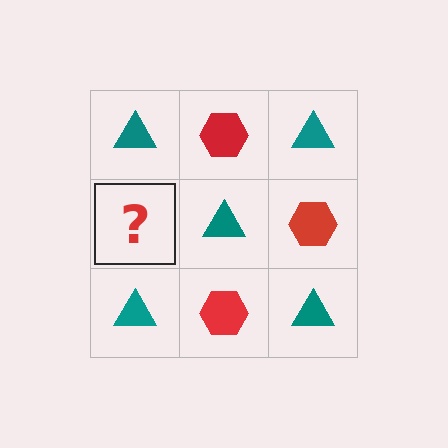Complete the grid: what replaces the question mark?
The question mark should be replaced with a red hexagon.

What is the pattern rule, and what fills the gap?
The rule is that it alternates teal triangle and red hexagon in a checkerboard pattern. The gap should be filled with a red hexagon.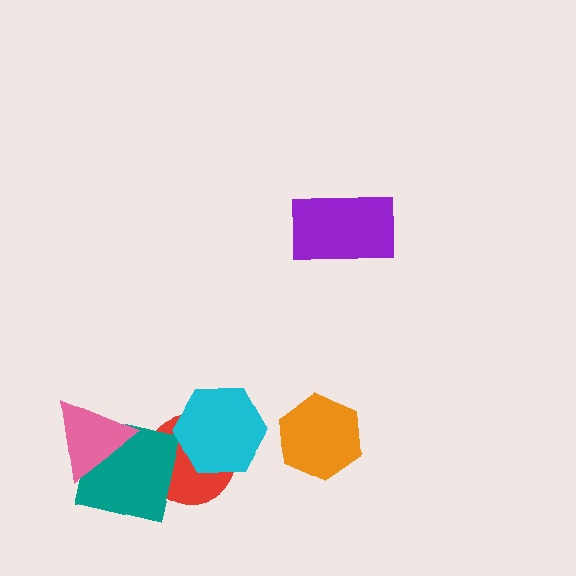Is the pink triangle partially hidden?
No, no other shape covers it.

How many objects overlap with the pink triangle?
1 object overlaps with the pink triangle.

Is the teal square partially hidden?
Yes, it is partially covered by another shape.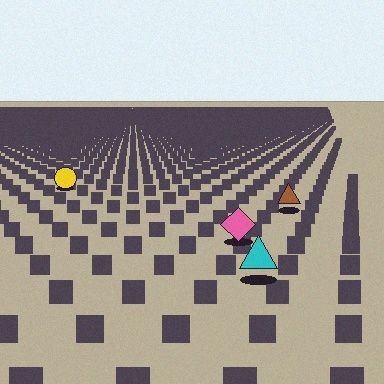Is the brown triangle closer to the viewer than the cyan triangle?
No. The cyan triangle is closer — you can tell from the texture gradient: the ground texture is coarser near it.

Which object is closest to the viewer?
The cyan triangle is closest. The texture marks near it are larger and more spread out.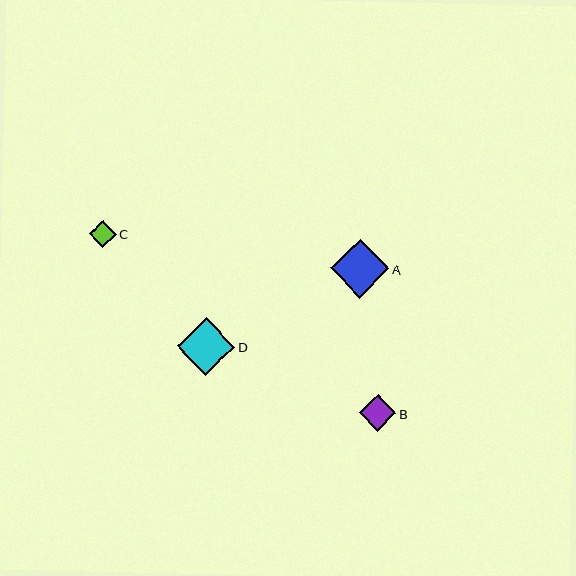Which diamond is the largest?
Diamond A is the largest with a size of approximately 58 pixels.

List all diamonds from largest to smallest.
From largest to smallest: A, D, B, C.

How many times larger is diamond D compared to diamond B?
Diamond D is approximately 1.6 times the size of diamond B.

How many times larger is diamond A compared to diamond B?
Diamond A is approximately 1.6 times the size of diamond B.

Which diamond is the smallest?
Diamond C is the smallest with a size of approximately 27 pixels.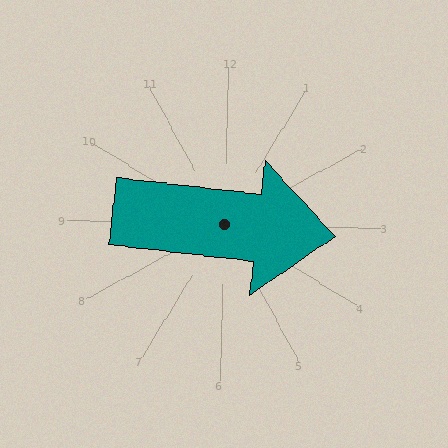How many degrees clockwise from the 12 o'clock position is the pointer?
Approximately 95 degrees.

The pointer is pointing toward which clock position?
Roughly 3 o'clock.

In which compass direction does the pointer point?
East.